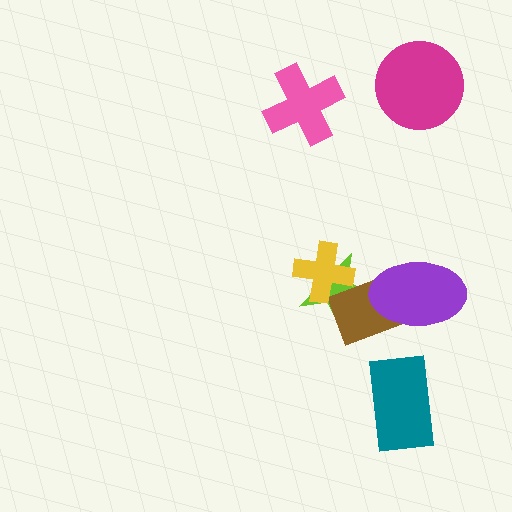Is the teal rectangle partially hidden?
No, no other shape covers it.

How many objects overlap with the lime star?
2 objects overlap with the lime star.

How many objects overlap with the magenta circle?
0 objects overlap with the magenta circle.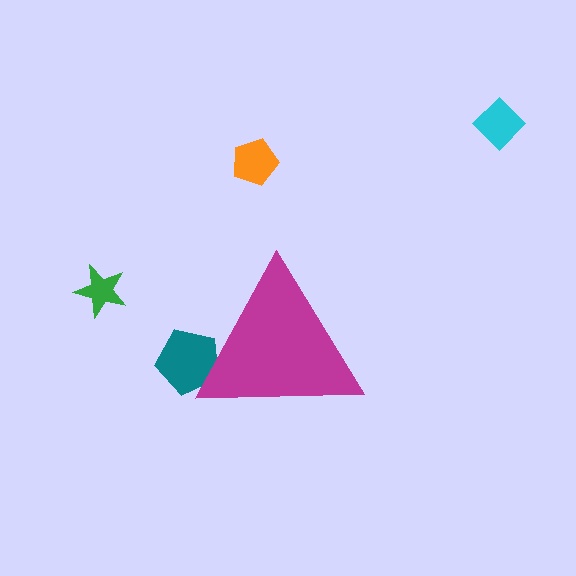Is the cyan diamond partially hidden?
No, the cyan diamond is fully visible.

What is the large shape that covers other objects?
A magenta triangle.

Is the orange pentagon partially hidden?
No, the orange pentagon is fully visible.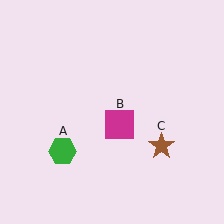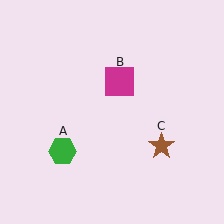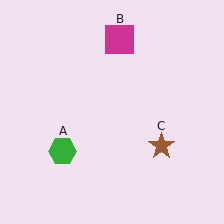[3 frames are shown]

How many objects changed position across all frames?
1 object changed position: magenta square (object B).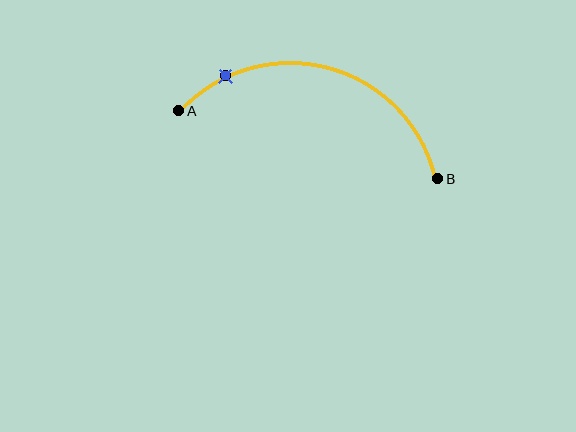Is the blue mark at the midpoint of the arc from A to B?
No. The blue mark lies on the arc but is closer to endpoint A. The arc midpoint would be at the point on the curve equidistant along the arc from both A and B.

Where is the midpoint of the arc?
The arc midpoint is the point on the curve farthest from the straight line joining A and B. It sits above that line.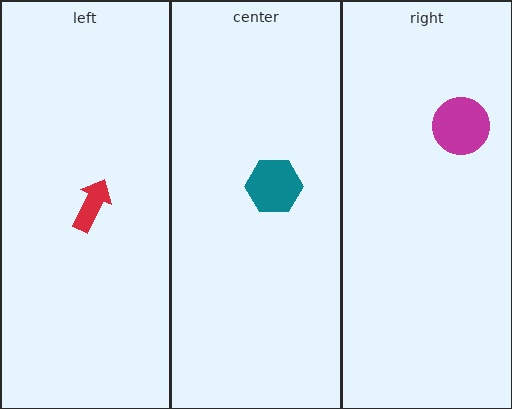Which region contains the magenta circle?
The right region.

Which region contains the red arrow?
The left region.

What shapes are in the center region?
The teal hexagon.